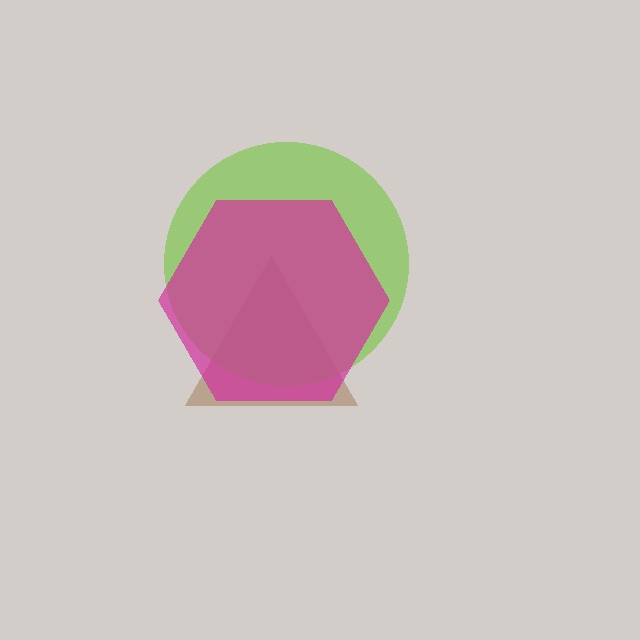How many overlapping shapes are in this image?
There are 3 overlapping shapes in the image.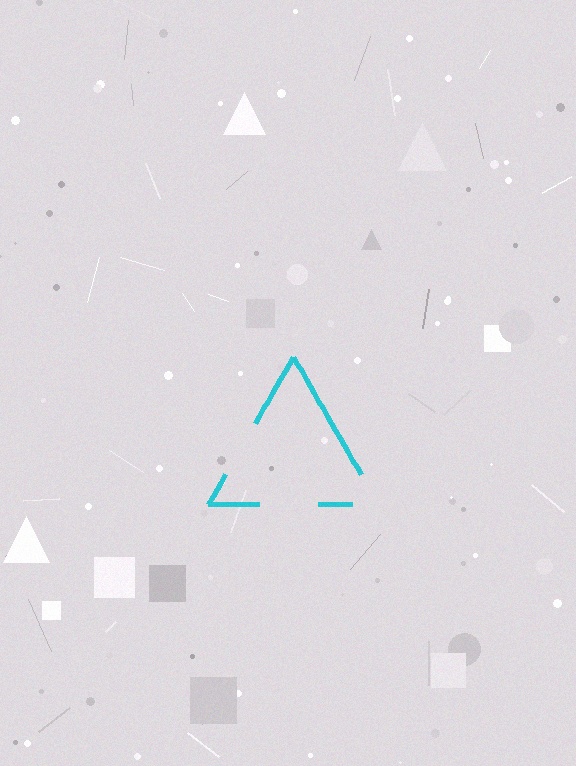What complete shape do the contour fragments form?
The contour fragments form a triangle.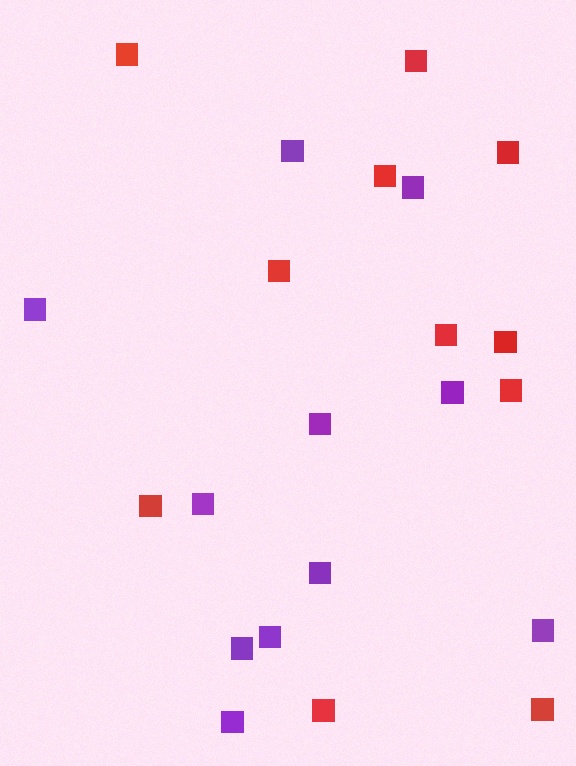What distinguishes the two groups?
There are 2 groups: one group of red squares (11) and one group of purple squares (11).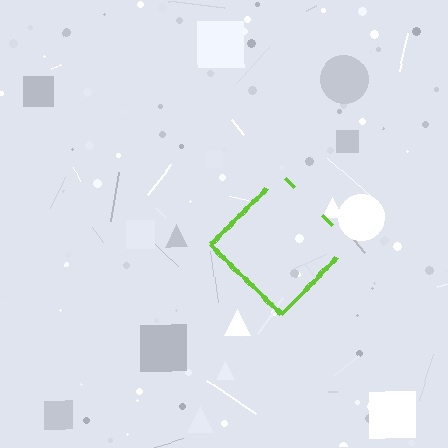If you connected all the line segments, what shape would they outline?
They would outline a diamond.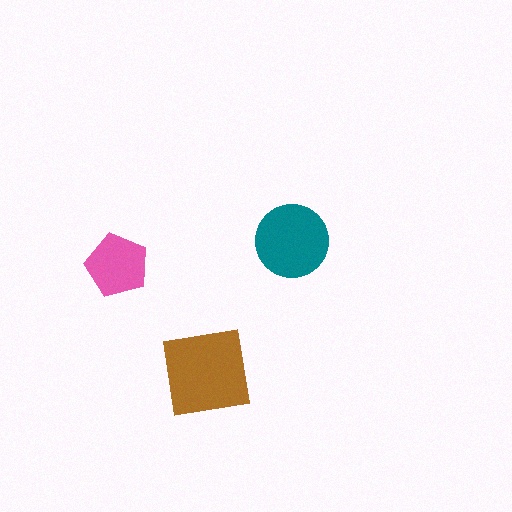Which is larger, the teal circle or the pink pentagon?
The teal circle.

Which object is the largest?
The brown square.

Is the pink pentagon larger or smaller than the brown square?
Smaller.